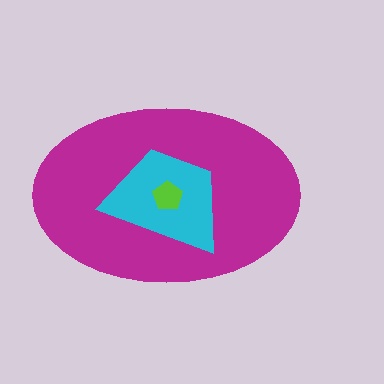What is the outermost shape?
The magenta ellipse.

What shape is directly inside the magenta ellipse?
The cyan trapezoid.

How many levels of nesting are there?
3.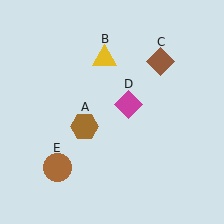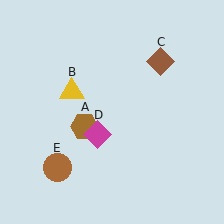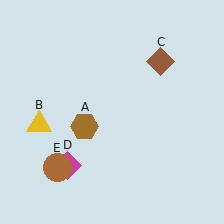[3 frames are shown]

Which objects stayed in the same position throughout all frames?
Brown hexagon (object A) and brown diamond (object C) and brown circle (object E) remained stationary.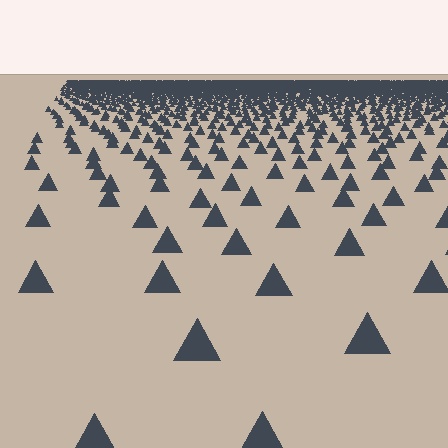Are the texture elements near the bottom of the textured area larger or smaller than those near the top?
Larger. Near the bottom, elements are closer to the viewer and appear at a bigger on-screen size.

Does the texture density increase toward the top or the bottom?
Density increases toward the top.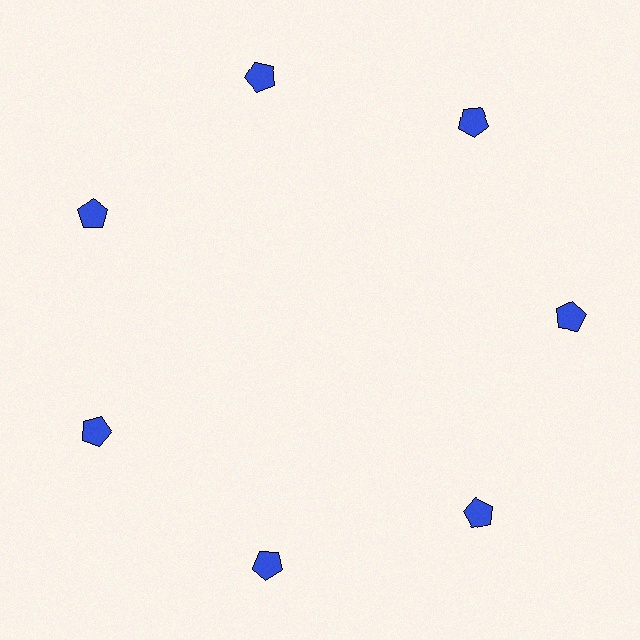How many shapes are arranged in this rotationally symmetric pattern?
There are 7 shapes, arranged in 7 groups of 1.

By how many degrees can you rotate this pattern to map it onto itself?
The pattern maps onto itself every 51 degrees of rotation.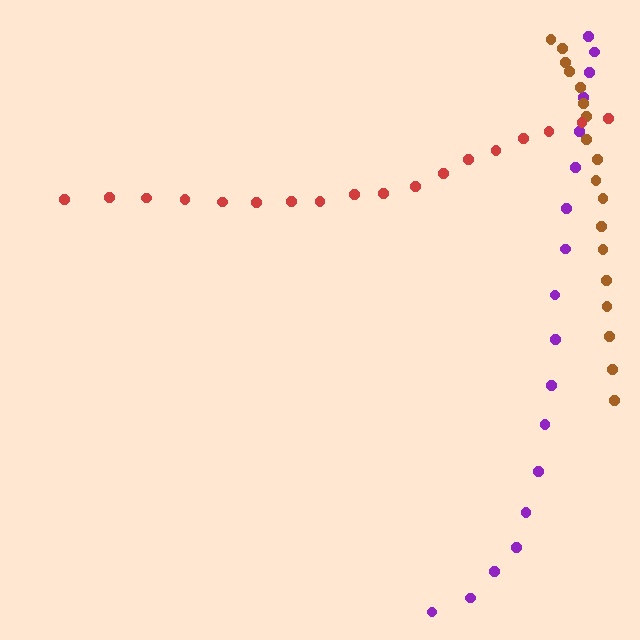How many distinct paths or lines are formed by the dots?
There are 3 distinct paths.